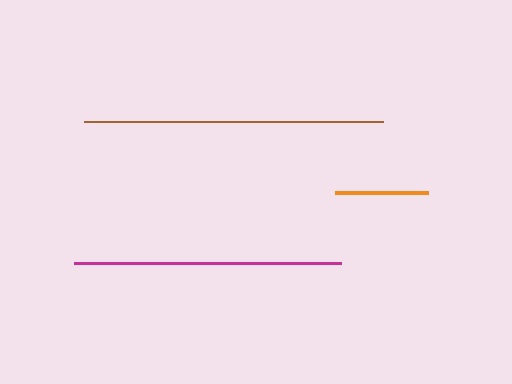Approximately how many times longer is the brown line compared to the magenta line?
The brown line is approximately 1.1 times the length of the magenta line.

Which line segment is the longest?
The brown line is the longest at approximately 298 pixels.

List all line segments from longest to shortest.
From longest to shortest: brown, magenta, orange.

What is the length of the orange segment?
The orange segment is approximately 93 pixels long.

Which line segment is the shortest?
The orange line is the shortest at approximately 93 pixels.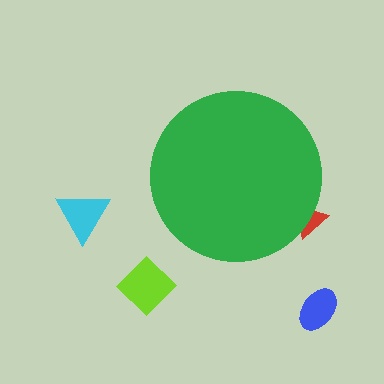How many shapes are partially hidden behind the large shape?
1 shape is partially hidden.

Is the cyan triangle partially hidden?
No, the cyan triangle is fully visible.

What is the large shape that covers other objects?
A green circle.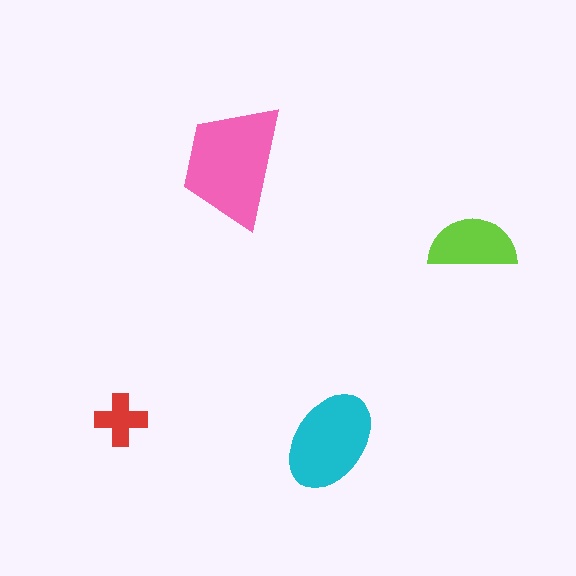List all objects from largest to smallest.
The pink trapezoid, the cyan ellipse, the lime semicircle, the red cross.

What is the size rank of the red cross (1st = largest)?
4th.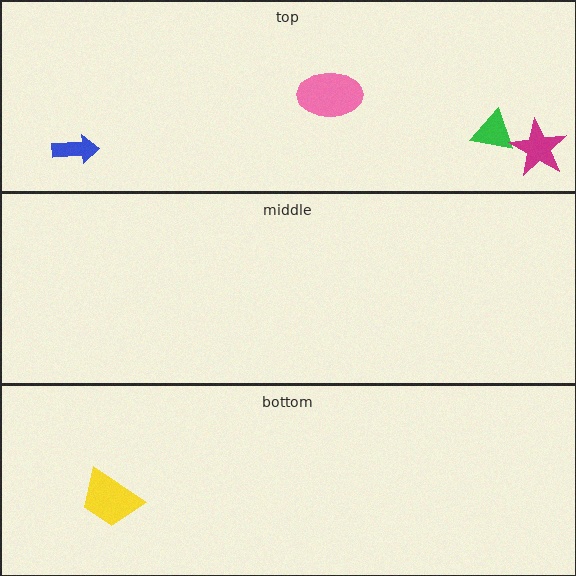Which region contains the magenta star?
The top region.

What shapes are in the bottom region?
The yellow trapezoid.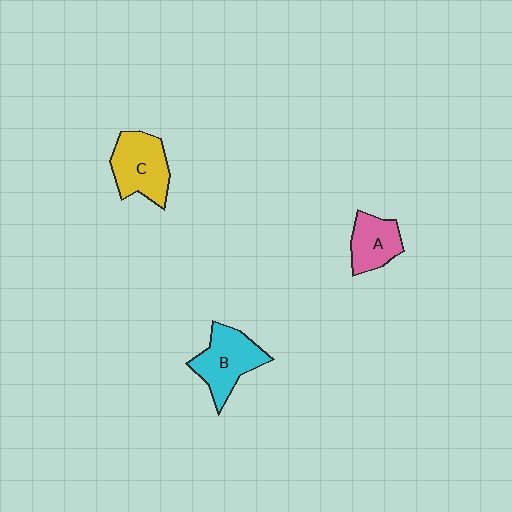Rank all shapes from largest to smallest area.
From largest to smallest: C (yellow), B (cyan), A (pink).